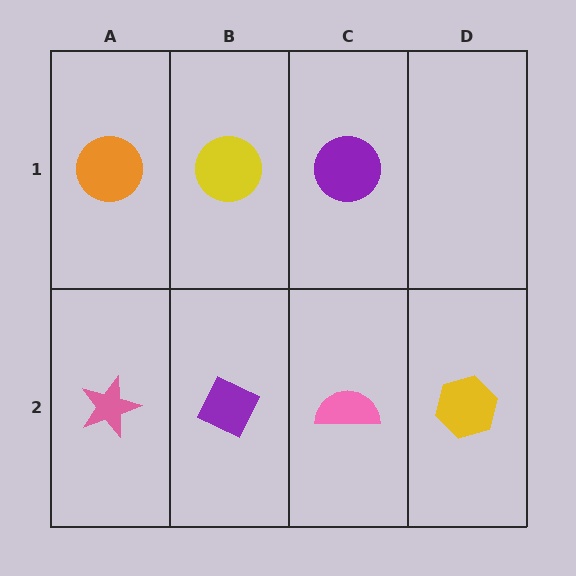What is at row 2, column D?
A yellow hexagon.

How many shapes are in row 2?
4 shapes.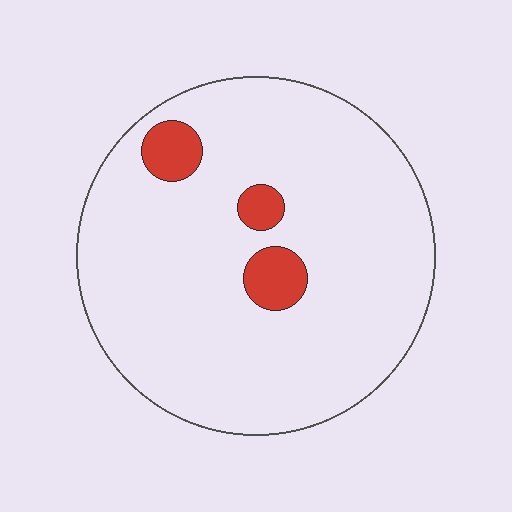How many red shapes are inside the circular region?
3.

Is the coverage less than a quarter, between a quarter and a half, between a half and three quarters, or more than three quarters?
Less than a quarter.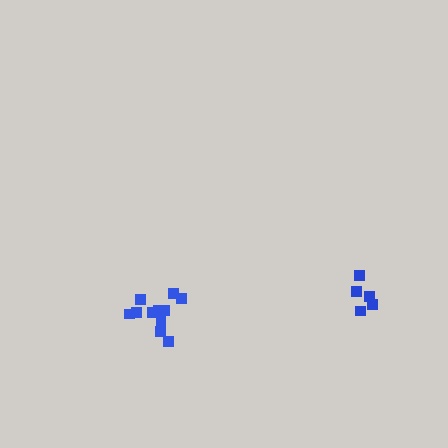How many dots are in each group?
Group 1: 11 dots, Group 2: 5 dots (16 total).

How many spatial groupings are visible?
There are 2 spatial groupings.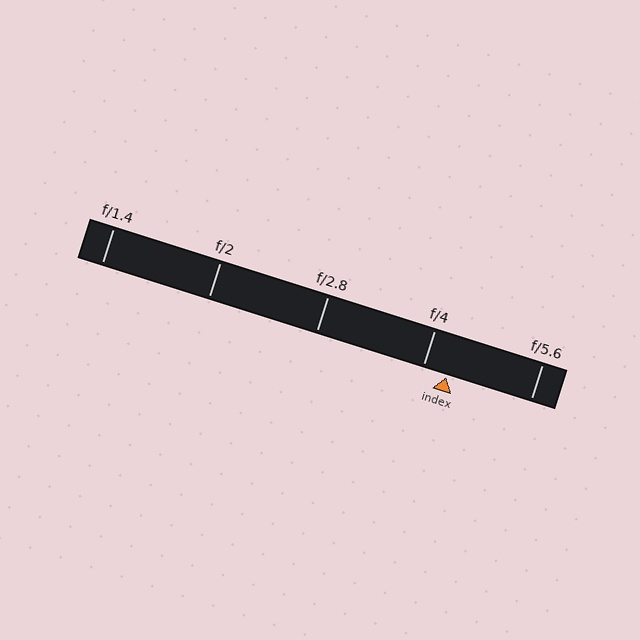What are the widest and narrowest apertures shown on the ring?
The widest aperture shown is f/1.4 and the narrowest is f/5.6.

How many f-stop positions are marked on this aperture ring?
There are 5 f-stop positions marked.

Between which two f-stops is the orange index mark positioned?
The index mark is between f/4 and f/5.6.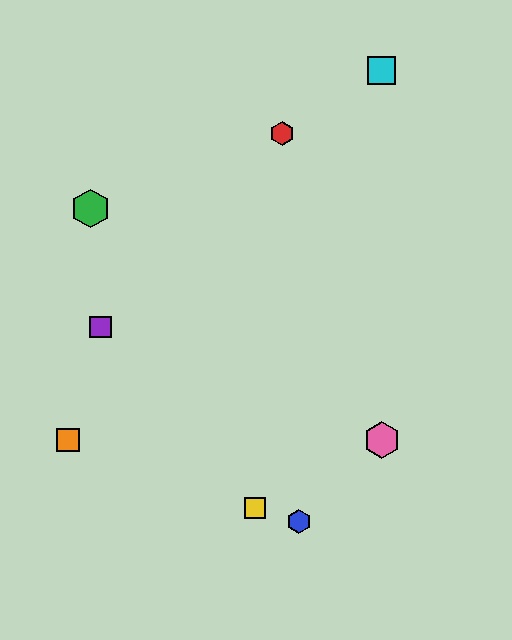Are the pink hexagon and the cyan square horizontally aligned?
No, the pink hexagon is at y≈440 and the cyan square is at y≈71.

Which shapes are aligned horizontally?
The orange square, the pink hexagon are aligned horizontally.